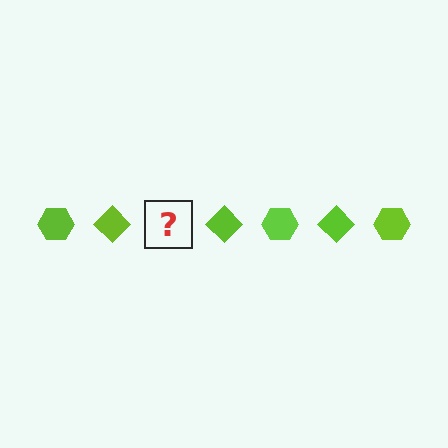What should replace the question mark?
The question mark should be replaced with a lime hexagon.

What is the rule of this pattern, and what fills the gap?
The rule is that the pattern cycles through hexagon, diamond shapes in lime. The gap should be filled with a lime hexagon.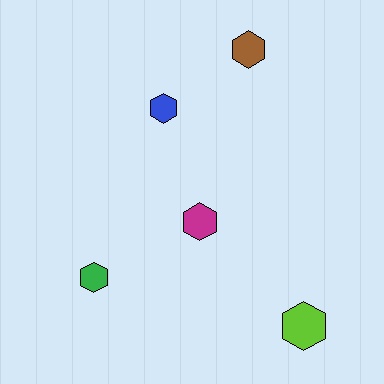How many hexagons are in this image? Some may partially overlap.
There are 5 hexagons.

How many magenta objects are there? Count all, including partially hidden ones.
There is 1 magenta object.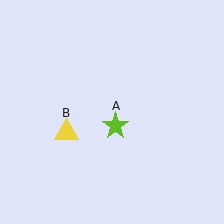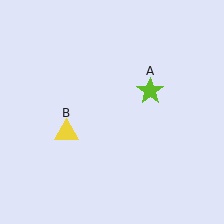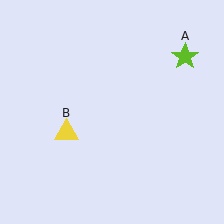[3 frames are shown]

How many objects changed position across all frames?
1 object changed position: lime star (object A).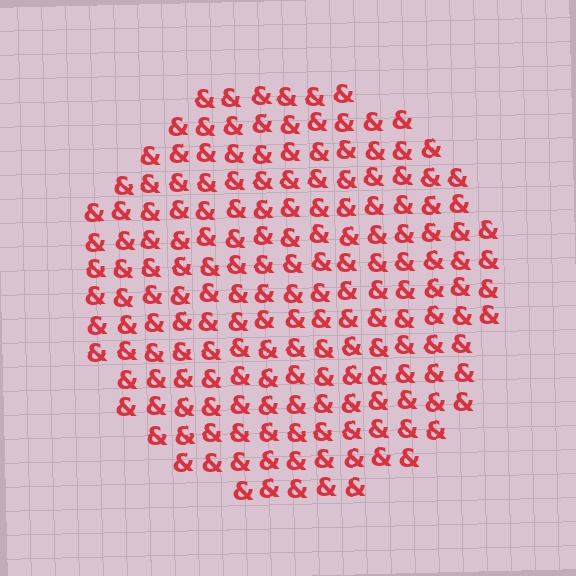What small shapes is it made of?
It is made of small ampersands.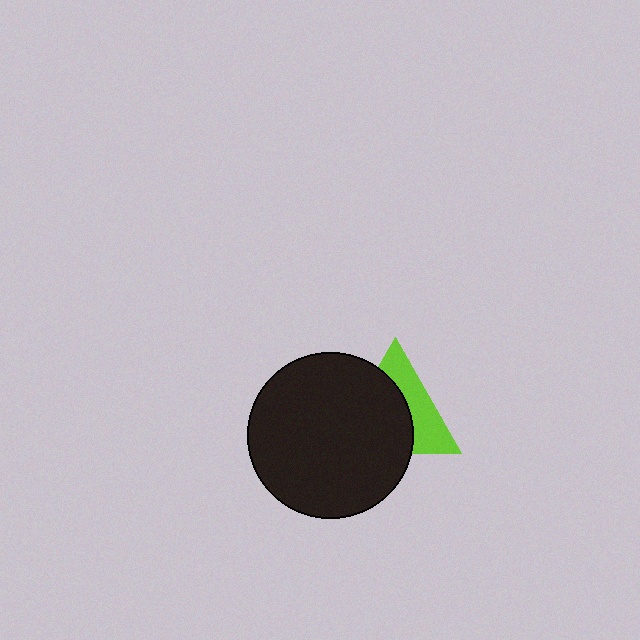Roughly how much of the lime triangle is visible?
A small part of it is visible (roughly 42%).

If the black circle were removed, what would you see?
You would see the complete lime triangle.